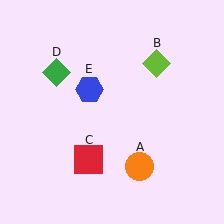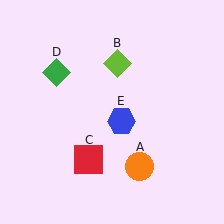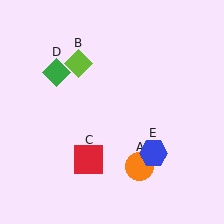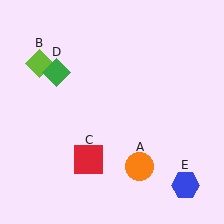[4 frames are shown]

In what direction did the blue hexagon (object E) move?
The blue hexagon (object E) moved down and to the right.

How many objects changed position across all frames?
2 objects changed position: lime diamond (object B), blue hexagon (object E).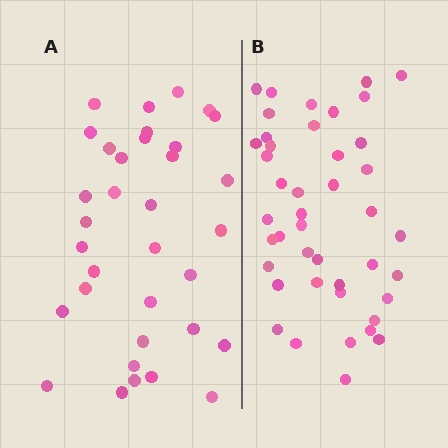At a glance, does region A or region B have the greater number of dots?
Region B (the right region) has more dots.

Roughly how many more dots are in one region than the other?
Region B has roughly 8 or so more dots than region A.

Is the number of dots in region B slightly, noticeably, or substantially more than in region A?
Region B has noticeably more, but not dramatically so. The ratio is roughly 1.3 to 1.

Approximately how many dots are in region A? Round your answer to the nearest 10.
About 30 dots. (The exact count is 34, which rounds to 30.)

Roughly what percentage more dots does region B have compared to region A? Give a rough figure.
About 25% more.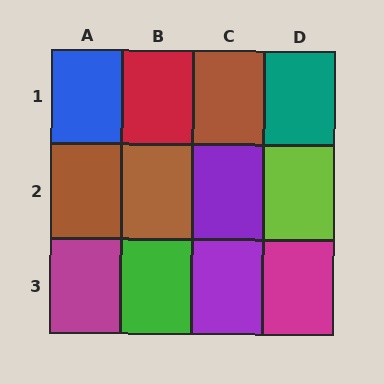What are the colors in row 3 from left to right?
Magenta, green, purple, magenta.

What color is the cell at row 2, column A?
Brown.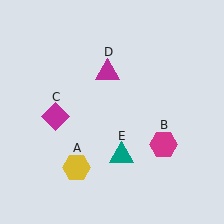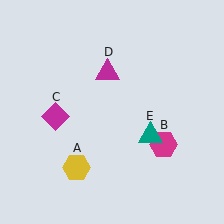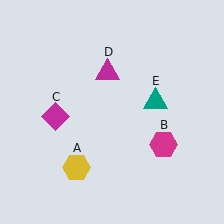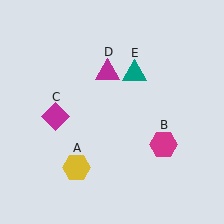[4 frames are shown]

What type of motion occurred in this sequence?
The teal triangle (object E) rotated counterclockwise around the center of the scene.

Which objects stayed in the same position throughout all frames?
Yellow hexagon (object A) and magenta hexagon (object B) and magenta diamond (object C) and magenta triangle (object D) remained stationary.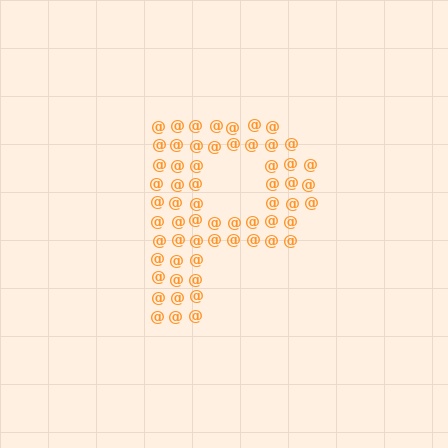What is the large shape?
The large shape is the letter P.